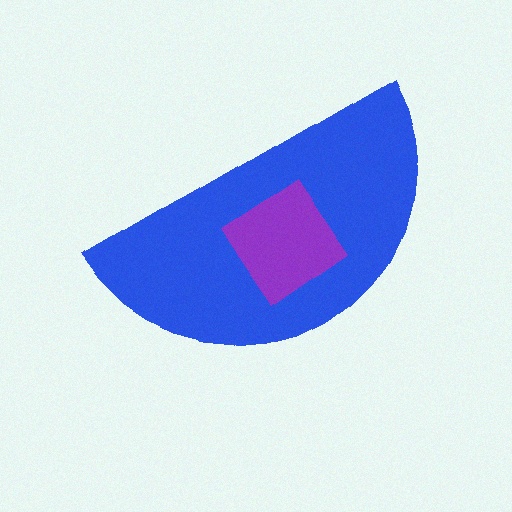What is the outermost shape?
The blue semicircle.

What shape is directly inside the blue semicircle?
The purple diamond.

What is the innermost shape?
The purple diamond.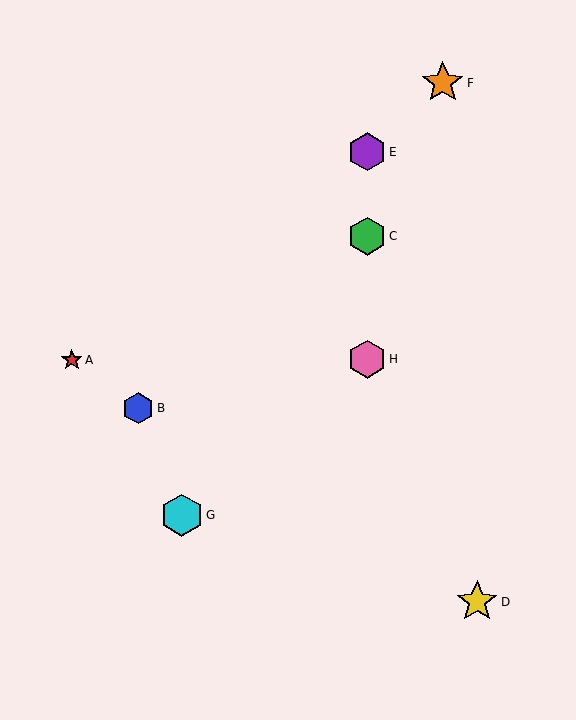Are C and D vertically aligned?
No, C is at x≈367 and D is at x≈477.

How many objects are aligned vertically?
3 objects (C, E, H) are aligned vertically.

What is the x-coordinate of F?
Object F is at x≈443.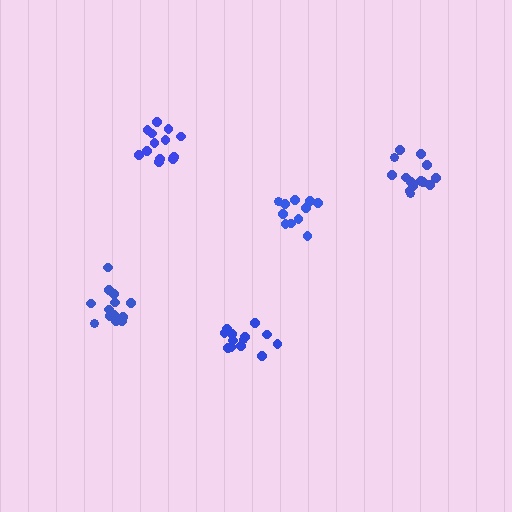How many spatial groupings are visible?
There are 5 spatial groupings.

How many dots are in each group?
Group 1: 12 dots, Group 2: 14 dots, Group 3: 14 dots, Group 4: 14 dots, Group 5: 13 dots (67 total).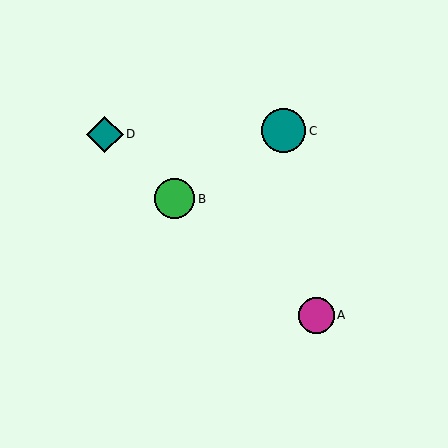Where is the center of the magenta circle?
The center of the magenta circle is at (316, 315).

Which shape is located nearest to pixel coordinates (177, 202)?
The green circle (labeled B) at (174, 199) is nearest to that location.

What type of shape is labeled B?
Shape B is a green circle.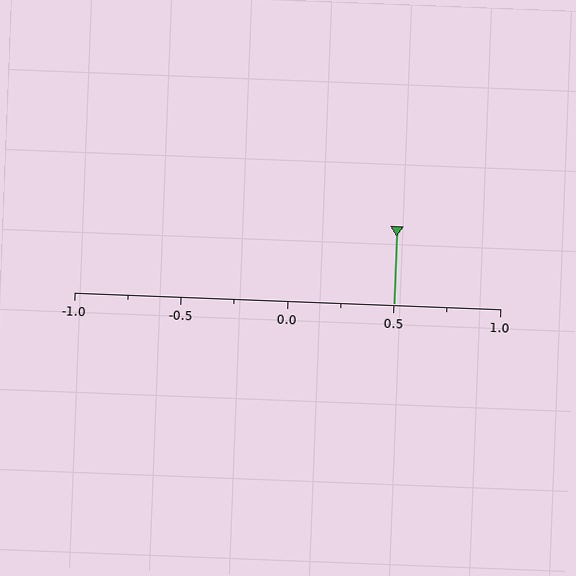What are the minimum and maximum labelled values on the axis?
The axis runs from -1.0 to 1.0.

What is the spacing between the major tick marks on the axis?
The major ticks are spaced 0.5 apart.